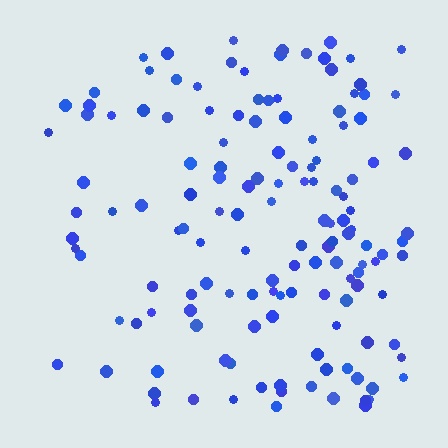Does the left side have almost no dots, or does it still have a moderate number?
Still a moderate number, just noticeably fewer than the right.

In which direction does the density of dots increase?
From left to right, with the right side densest.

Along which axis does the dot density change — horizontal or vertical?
Horizontal.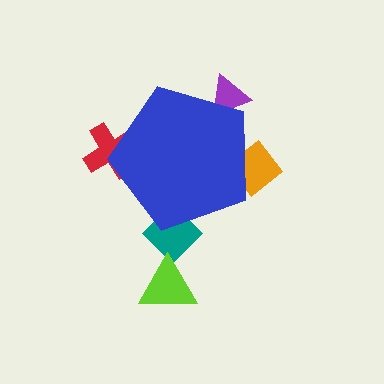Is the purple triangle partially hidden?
Yes, the purple triangle is partially hidden behind the blue pentagon.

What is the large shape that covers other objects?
A blue pentagon.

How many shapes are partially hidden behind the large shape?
4 shapes are partially hidden.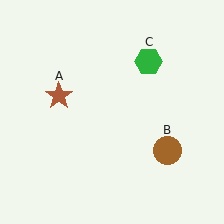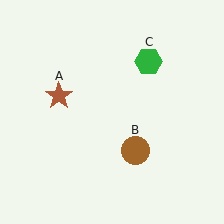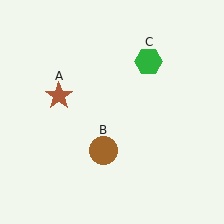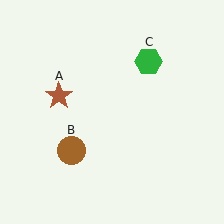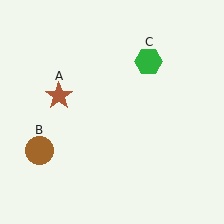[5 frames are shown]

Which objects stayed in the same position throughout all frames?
Brown star (object A) and green hexagon (object C) remained stationary.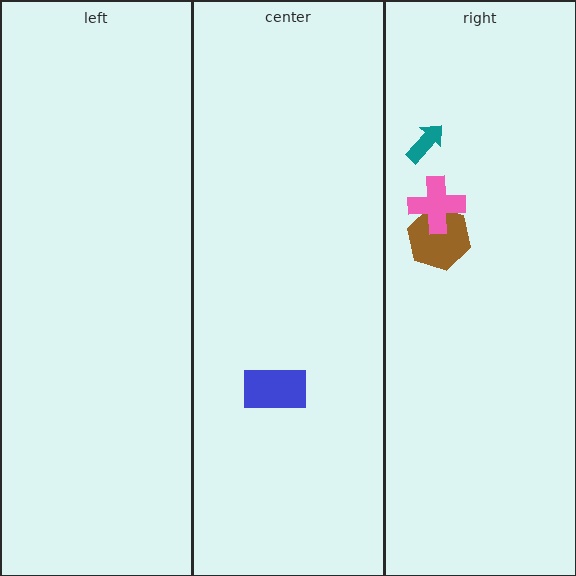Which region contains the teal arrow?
The right region.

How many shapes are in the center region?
1.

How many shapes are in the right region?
3.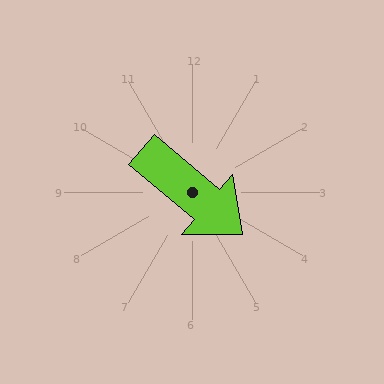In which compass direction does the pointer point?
Southeast.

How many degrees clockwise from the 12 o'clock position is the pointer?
Approximately 130 degrees.